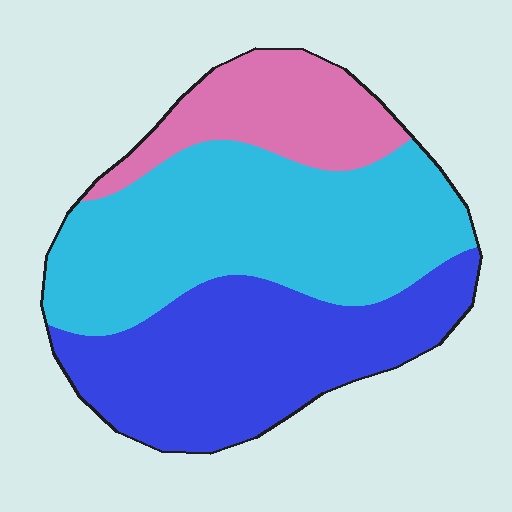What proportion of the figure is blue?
Blue covers roughly 35% of the figure.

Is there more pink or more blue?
Blue.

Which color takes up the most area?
Cyan, at roughly 45%.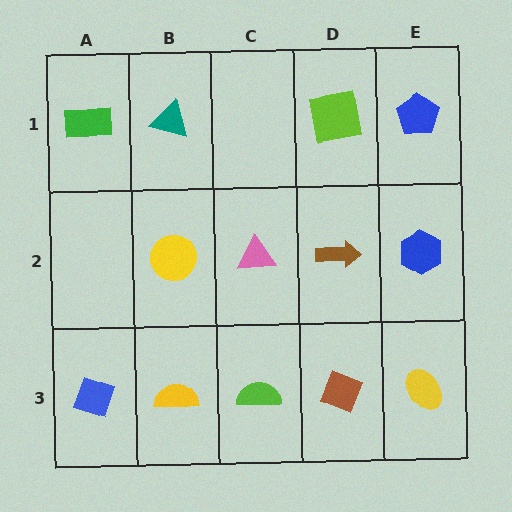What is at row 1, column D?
A lime square.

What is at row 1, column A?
A green rectangle.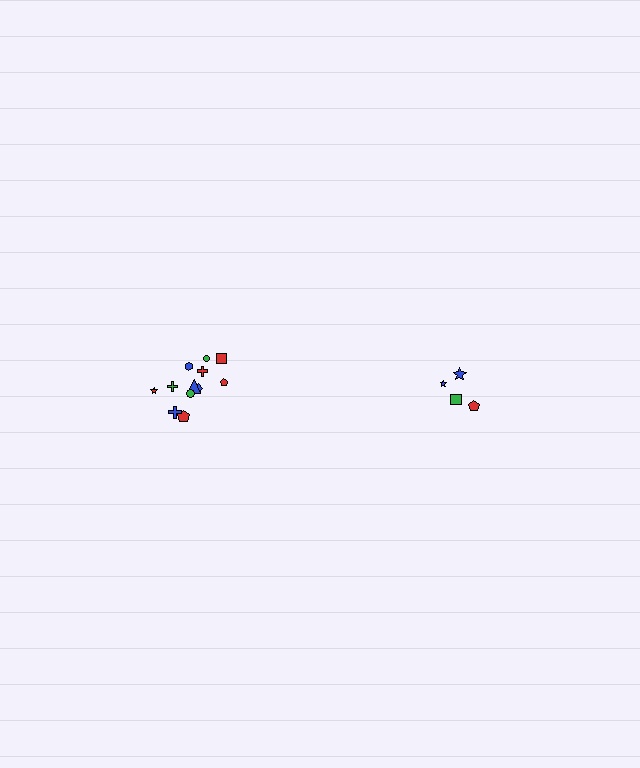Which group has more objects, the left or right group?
The left group.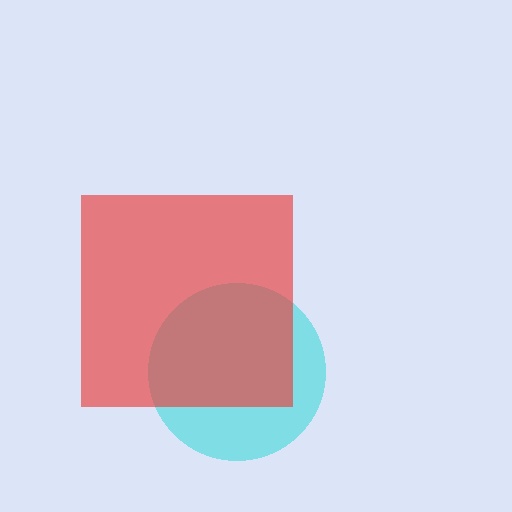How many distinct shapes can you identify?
There are 2 distinct shapes: a cyan circle, a red square.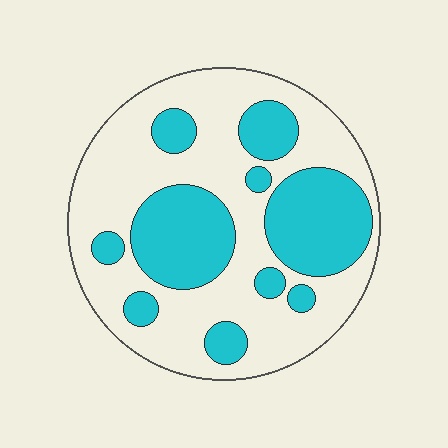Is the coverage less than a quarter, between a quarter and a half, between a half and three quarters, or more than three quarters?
Between a quarter and a half.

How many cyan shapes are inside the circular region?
10.